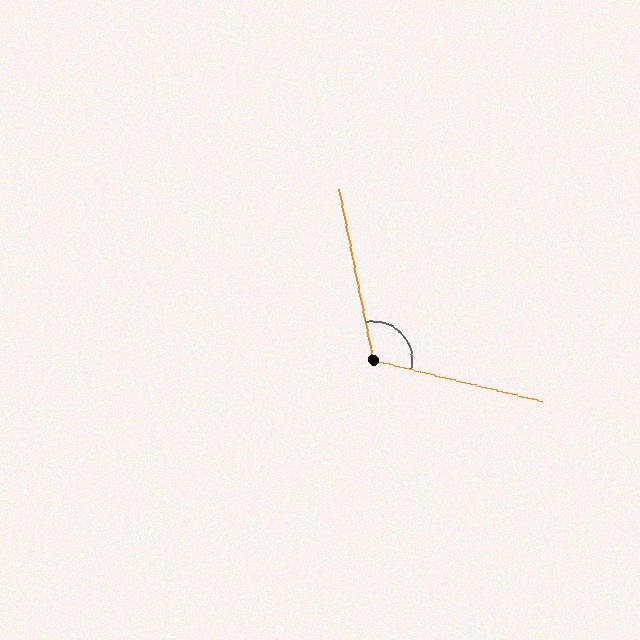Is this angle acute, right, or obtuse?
It is obtuse.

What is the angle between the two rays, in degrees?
Approximately 115 degrees.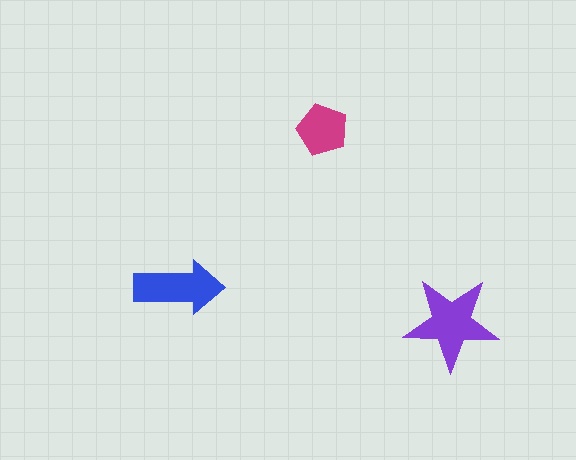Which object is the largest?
The purple star.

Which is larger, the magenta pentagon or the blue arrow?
The blue arrow.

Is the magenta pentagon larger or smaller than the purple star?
Smaller.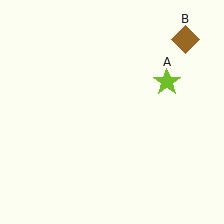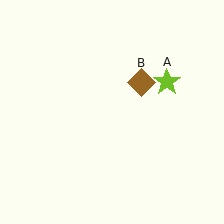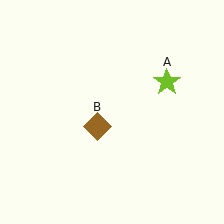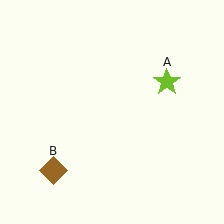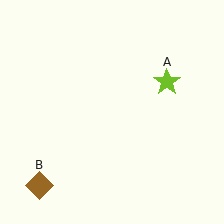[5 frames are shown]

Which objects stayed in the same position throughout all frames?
Lime star (object A) remained stationary.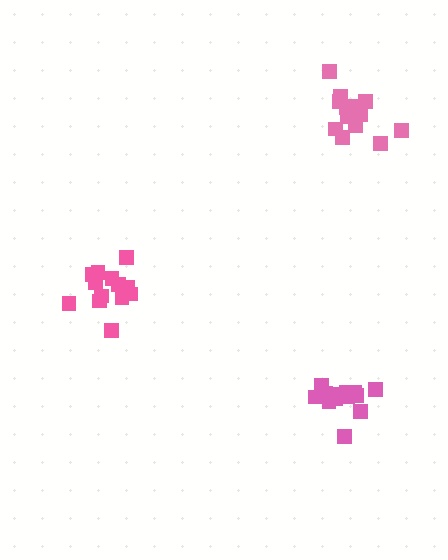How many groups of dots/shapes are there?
There are 3 groups.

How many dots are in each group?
Group 1: 14 dots, Group 2: 14 dots, Group 3: 13 dots (41 total).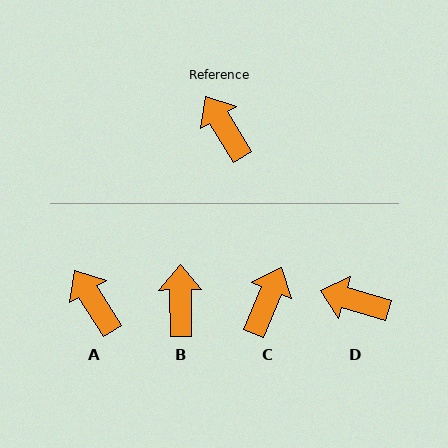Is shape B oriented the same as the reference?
No, it is off by about 31 degrees.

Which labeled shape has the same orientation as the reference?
A.